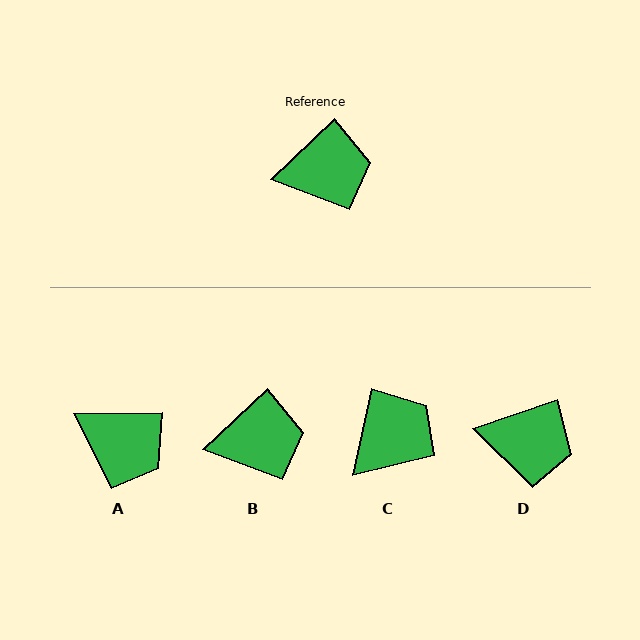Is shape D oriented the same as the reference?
No, it is off by about 25 degrees.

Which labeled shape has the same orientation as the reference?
B.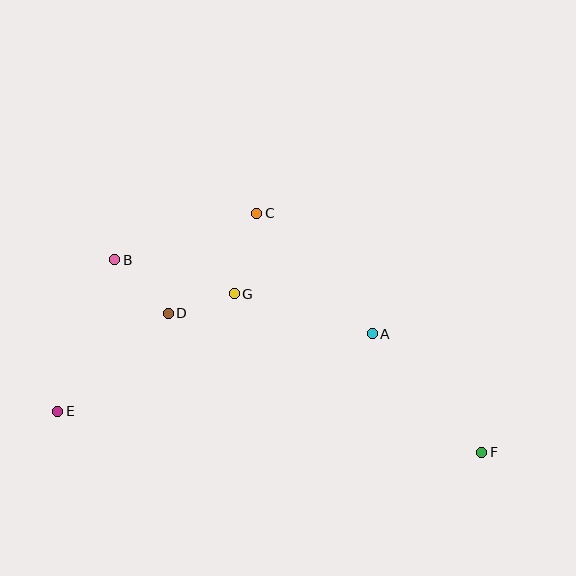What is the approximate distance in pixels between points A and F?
The distance between A and F is approximately 161 pixels.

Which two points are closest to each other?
Points D and G are closest to each other.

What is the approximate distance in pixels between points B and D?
The distance between B and D is approximately 75 pixels.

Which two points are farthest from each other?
Points E and F are farthest from each other.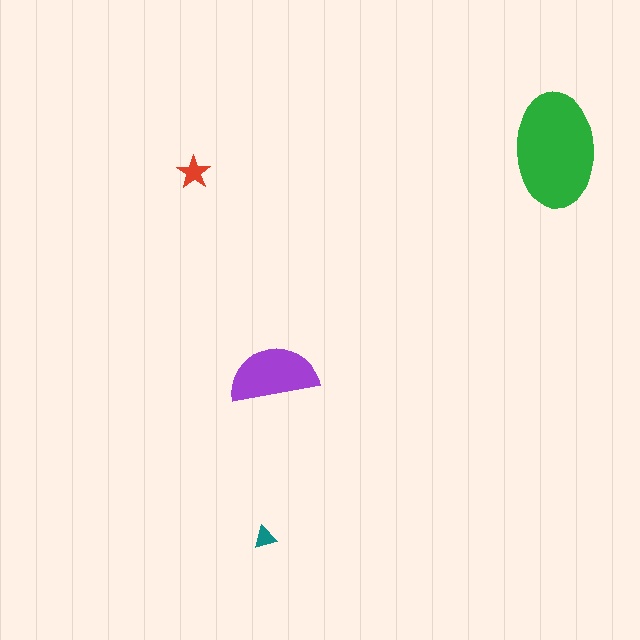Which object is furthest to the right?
The green ellipse is rightmost.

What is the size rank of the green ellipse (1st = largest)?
1st.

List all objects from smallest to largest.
The teal triangle, the red star, the purple semicircle, the green ellipse.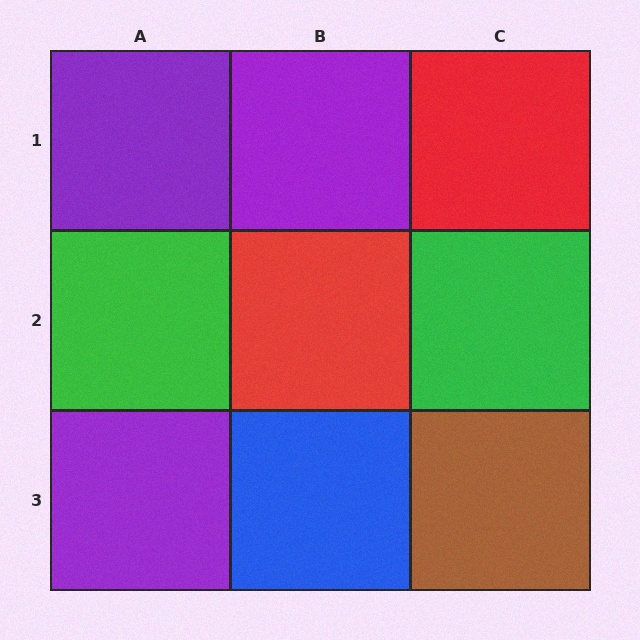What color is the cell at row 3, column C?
Brown.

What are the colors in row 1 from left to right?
Purple, purple, red.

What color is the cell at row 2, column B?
Red.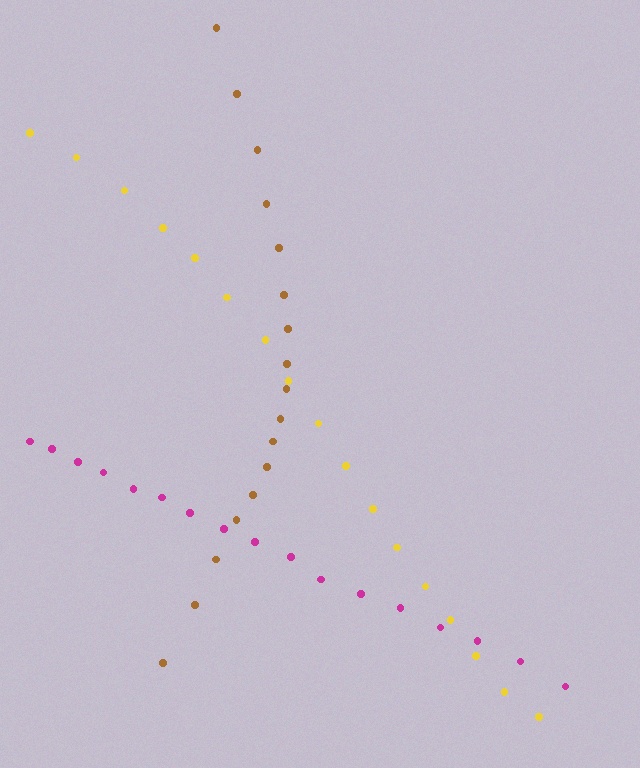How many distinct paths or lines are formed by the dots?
There are 3 distinct paths.